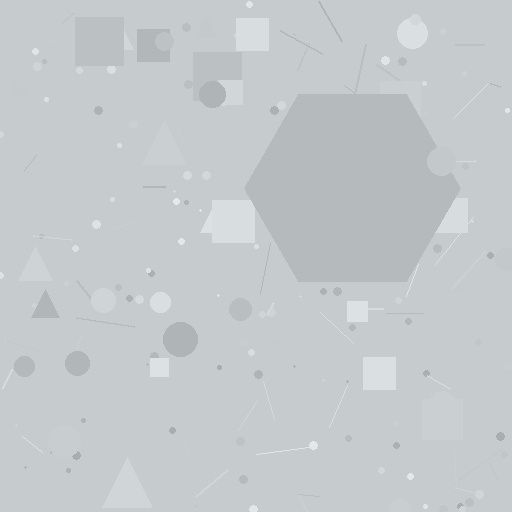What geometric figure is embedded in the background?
A hexagon is embedded in the background.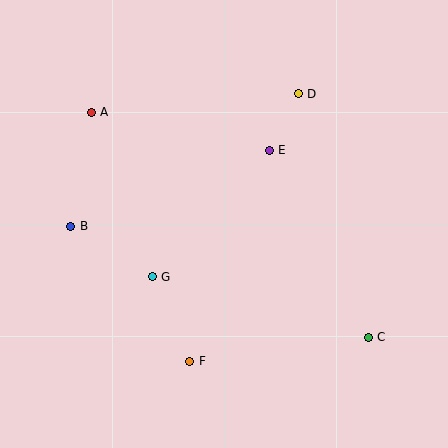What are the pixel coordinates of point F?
Point F is at (190, 361).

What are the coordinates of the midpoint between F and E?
The midpoint between F and E is at (230, 256).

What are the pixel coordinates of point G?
Point G is at (152, 277).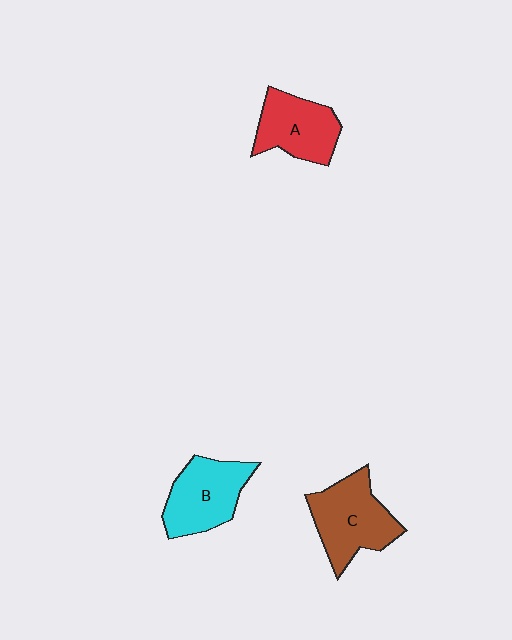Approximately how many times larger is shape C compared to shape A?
Approximately 1.2 times.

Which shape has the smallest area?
Shape A (red).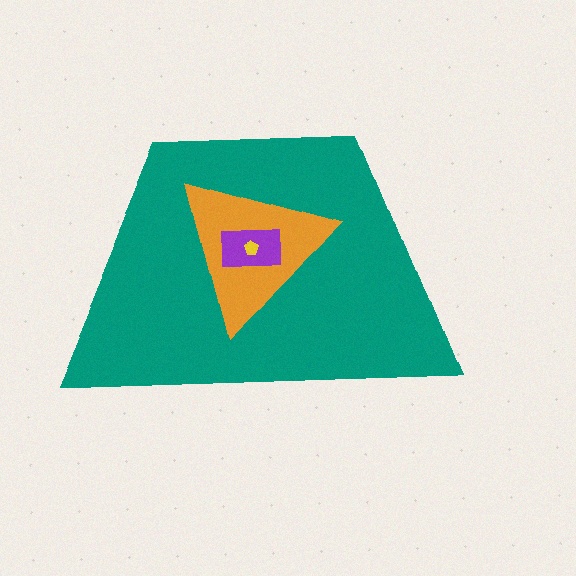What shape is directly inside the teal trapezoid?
The orange triangle.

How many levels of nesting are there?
4.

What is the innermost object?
The yellow pentagon.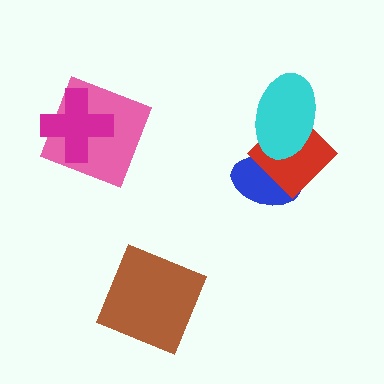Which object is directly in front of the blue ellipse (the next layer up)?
The red diamond is directly in front of the blue ellipse.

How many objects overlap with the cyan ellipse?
2 objects overlap with the cyan ellipse.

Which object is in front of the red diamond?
The cyan ellipse is in front of the red diamond.